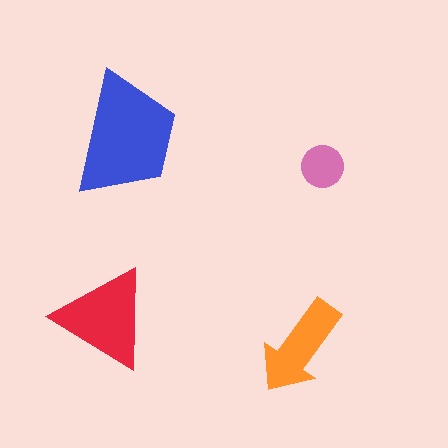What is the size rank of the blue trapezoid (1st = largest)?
1st.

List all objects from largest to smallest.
The blue trapezoid, the red triangle, the orange arrow, the pink circle.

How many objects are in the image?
There are 4 objects in the image.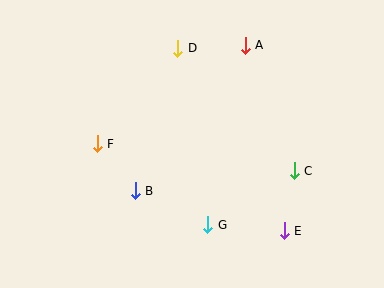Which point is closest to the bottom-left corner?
Point B is closest to the bottom-left corner.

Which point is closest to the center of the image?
Point B at (135, 191) is closest to the center.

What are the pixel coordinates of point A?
Point A is at (245, 45).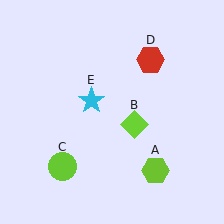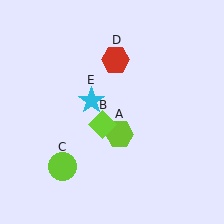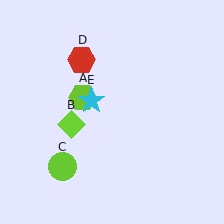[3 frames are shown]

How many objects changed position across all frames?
3 objects changed position: lime hexagon (object A), lime diamond (object B), red hexagon (object D).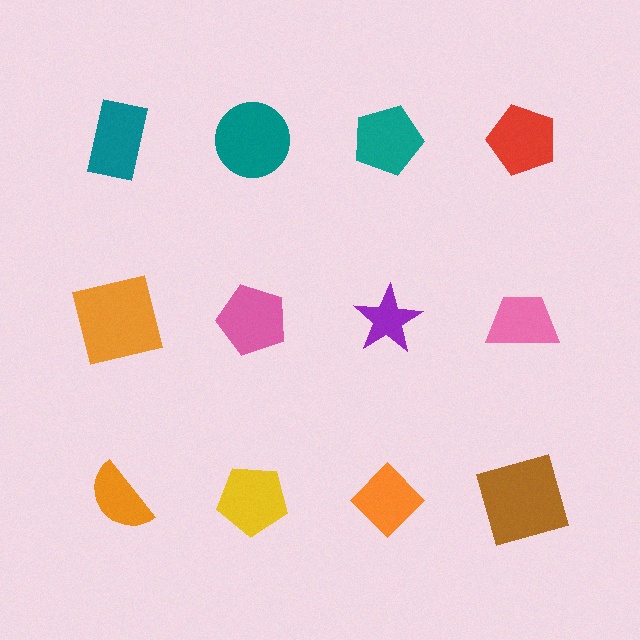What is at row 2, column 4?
A pink trapezoid.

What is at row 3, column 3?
An orange diamond.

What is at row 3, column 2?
A yellow pentagon.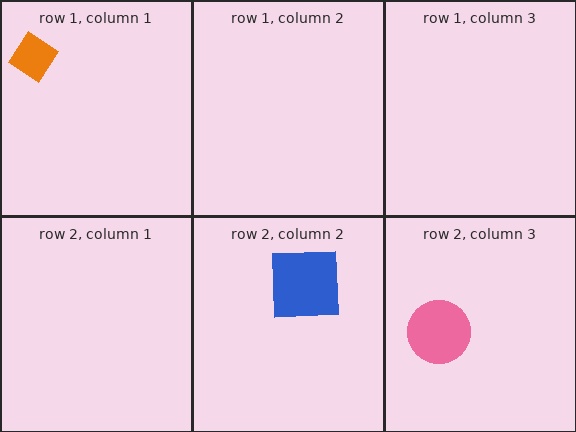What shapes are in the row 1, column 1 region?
The orange diamond.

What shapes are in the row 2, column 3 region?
The pink circle.